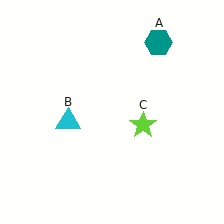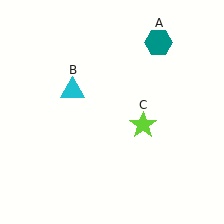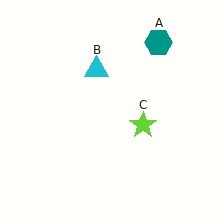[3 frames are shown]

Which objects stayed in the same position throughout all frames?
Teal hexagon (object A) and lime star (object C) remained stationary.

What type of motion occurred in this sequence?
The cyan triangle (object B) rotated clockwise around the center of the scene.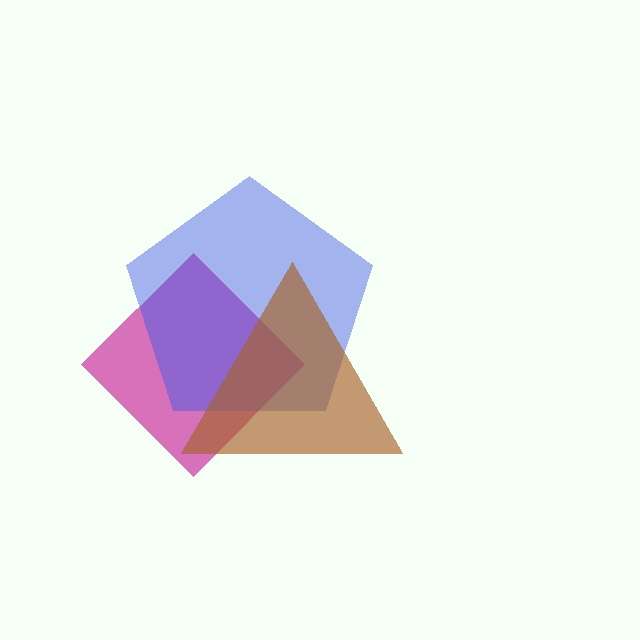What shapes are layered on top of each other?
The layered shapes are: a magenta diamond, a blue pentagon, a brown triangle.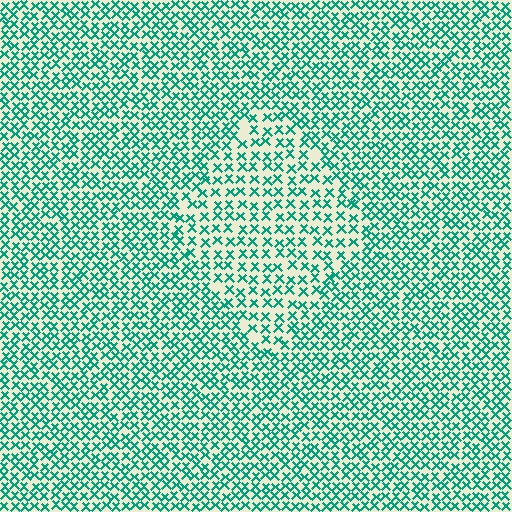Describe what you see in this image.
The image contains small teal elements arranged at two different densities. A diamond-shaped region is visible where the elements are less densely packed than the surrounding area.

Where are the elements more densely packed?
The elements are more densely packed outside the diamond boundary.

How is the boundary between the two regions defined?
The boundary is defined by a change in element density (approximately 1.5x ratio). All elements are the same color, size, and shape.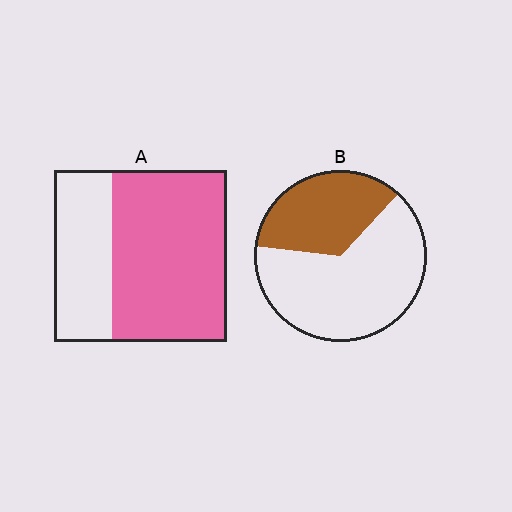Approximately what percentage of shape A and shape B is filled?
A is approximately 65% and B is approximately 35%.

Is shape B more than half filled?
No.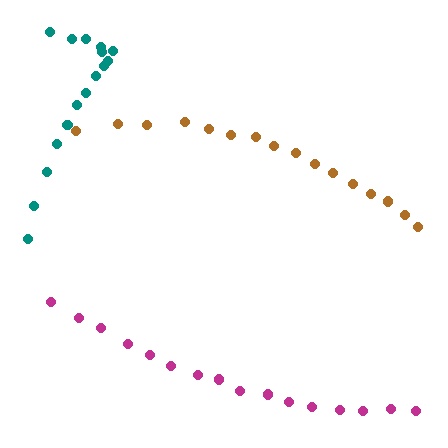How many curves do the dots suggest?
There are 3 distinct paths.